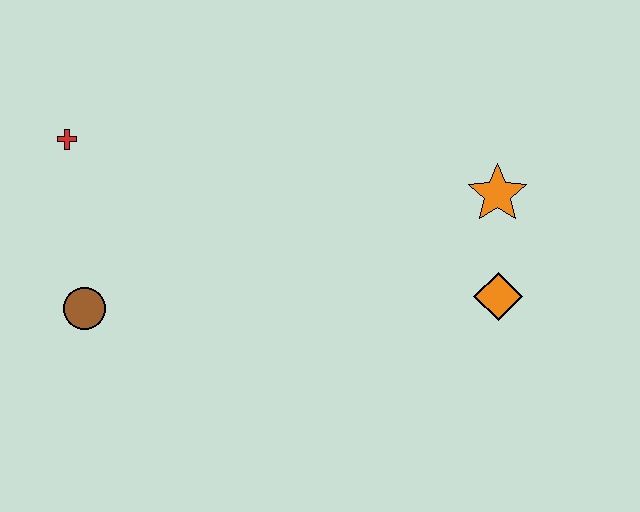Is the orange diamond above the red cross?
No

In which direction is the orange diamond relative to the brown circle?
The orange diamond is to the right of the brown circle.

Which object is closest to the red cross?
The brown circle is closest to the red cross.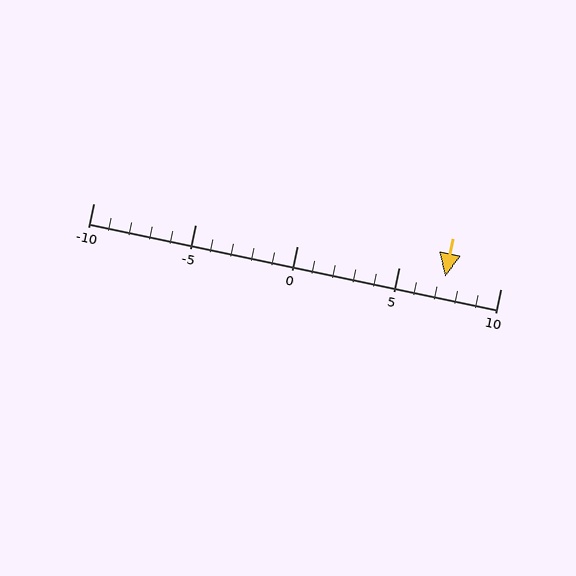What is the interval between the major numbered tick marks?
The major tick marks are spaced 5 units apart.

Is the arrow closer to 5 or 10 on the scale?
The arrow is closer to 5.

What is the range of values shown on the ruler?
The ruler shows values from -10 to 10.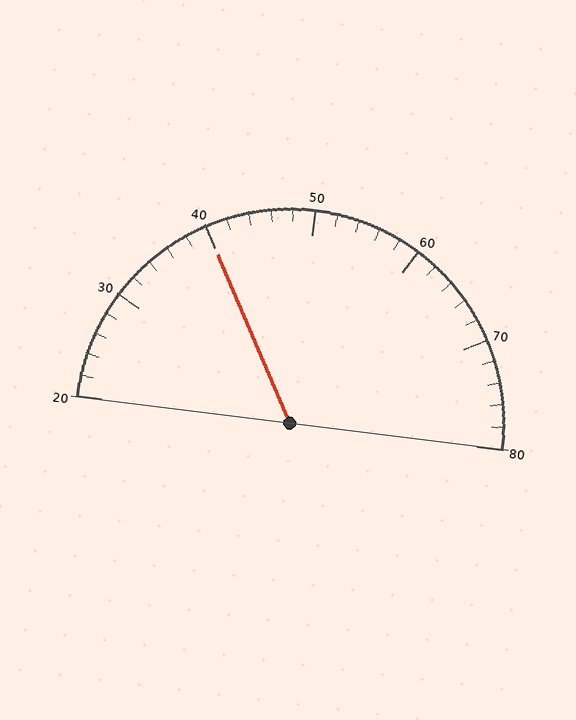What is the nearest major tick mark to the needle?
The nearest major tick mark is 40.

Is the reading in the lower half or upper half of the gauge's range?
The reading is in the lower half of the range (20 to 80).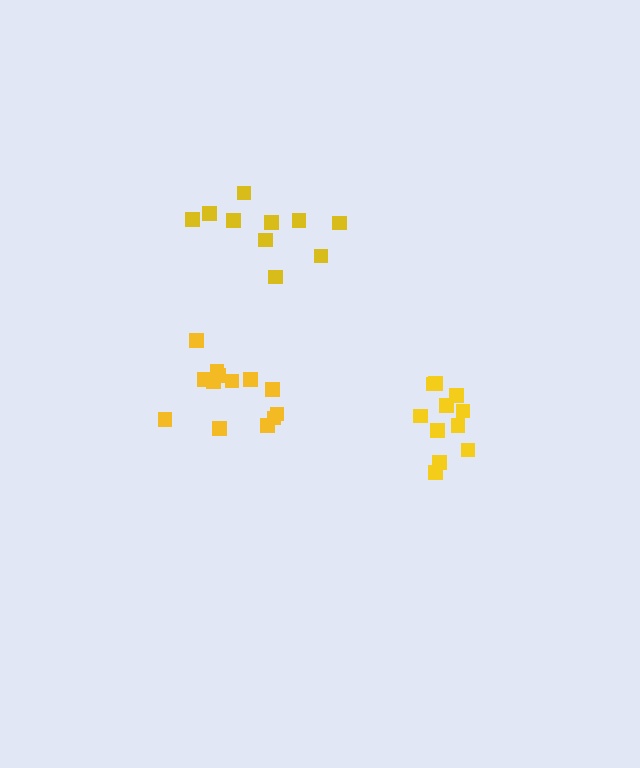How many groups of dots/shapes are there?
There are 3 groups.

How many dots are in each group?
Group 1: 11 dots, Group 2: 10 dots, Group 3: 13 dots (34 total).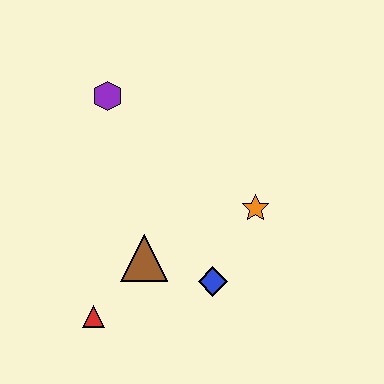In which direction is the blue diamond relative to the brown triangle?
The blue diamond is to the right of the brown triangle.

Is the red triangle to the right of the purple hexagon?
No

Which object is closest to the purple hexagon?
The brown triangle is closest to the purple hexagon.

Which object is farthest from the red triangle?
The purple hexagon is farthest from the red triangle.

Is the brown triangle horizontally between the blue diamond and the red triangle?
Yes